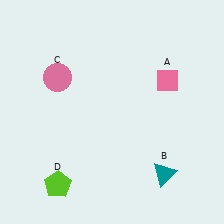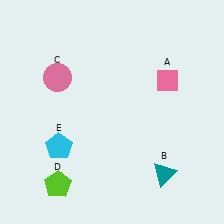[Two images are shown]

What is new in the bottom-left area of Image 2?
A cyan pentagon (E) was added in the bottom-left area of Image 2.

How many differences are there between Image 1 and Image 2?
There is 1 difference between the two images.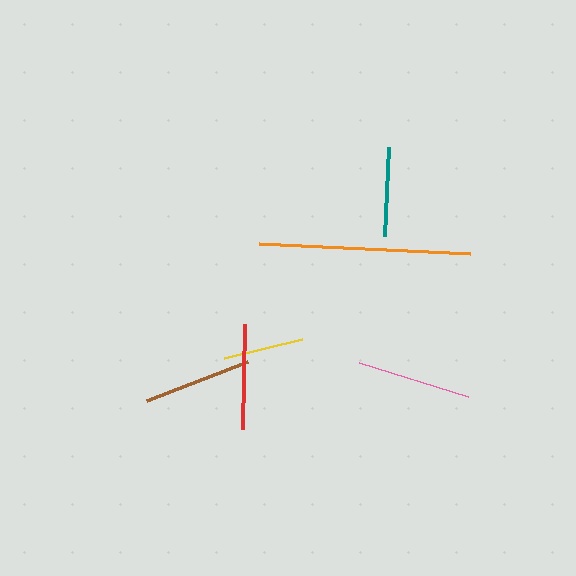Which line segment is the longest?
The orange line is the longest at approximately 211 pixels.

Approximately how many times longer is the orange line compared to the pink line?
The orange line is approximately 1.8 times the length of the pink line.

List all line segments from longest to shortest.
From longest to shortest: orange, pink, brown, red, teal, yellow.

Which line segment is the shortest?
The yellow line is the shortest at approximately 81 pixels.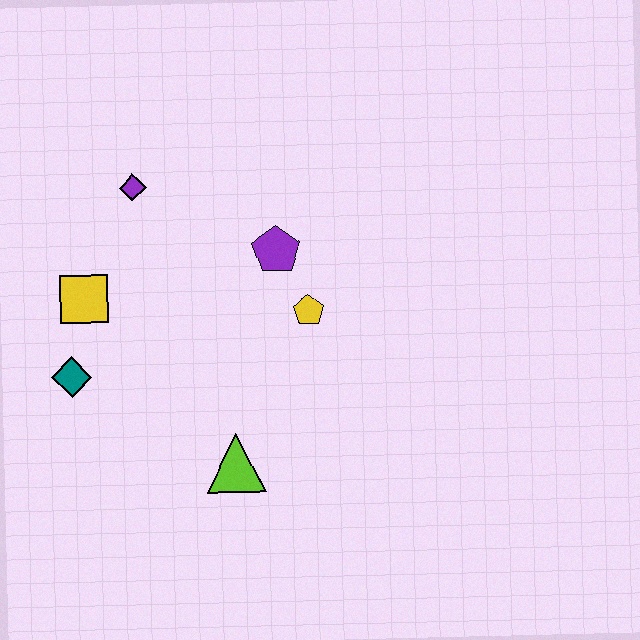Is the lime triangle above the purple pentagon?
No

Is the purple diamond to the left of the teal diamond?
No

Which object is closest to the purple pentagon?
The yellow pentagon is closest to the purple pentagon.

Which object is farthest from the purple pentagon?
The teal diamond is farthest from the purple pentagon.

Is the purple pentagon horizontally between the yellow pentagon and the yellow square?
Yes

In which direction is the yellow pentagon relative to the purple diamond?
The yellow pentagon is to the right of the purple diamond.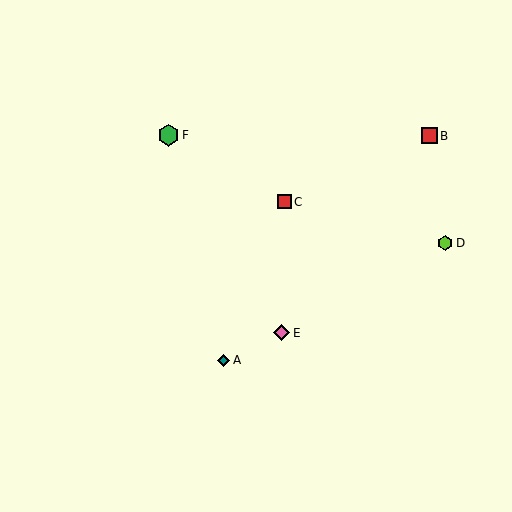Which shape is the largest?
The green hexagon (labeled F) is the largest.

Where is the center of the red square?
The center of the red square is at (430, 136).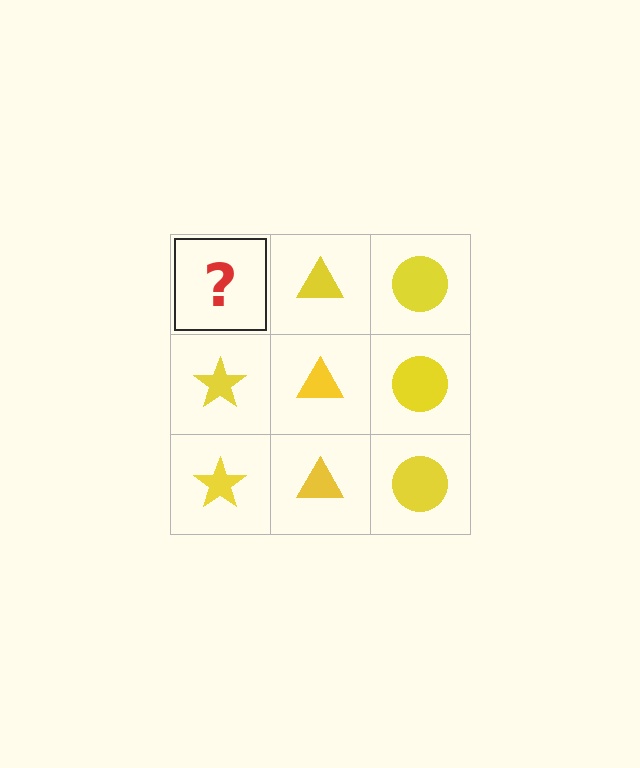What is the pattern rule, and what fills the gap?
The rule is that each column has a consistent shape. The gap should be filled with a yellow star.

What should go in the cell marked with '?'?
The missing cell should contain a yellow star.